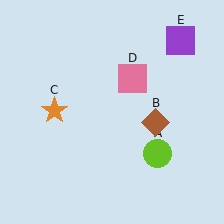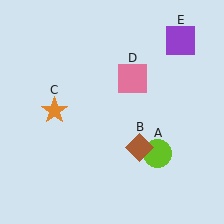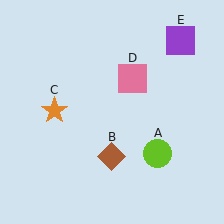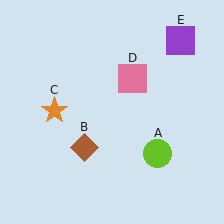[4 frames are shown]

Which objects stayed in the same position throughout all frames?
Lime circle (object A) and orange star (object C) and pink square (object D) and purple square (object E) remained stationary.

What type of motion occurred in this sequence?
The brown diamond (object B) rotated clockwise around the center of the scene.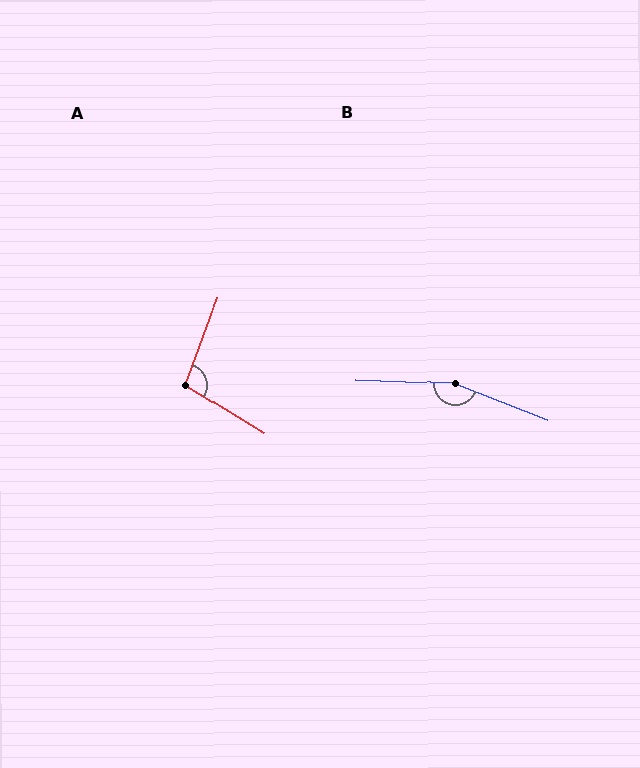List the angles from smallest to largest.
A (101°), B (161°).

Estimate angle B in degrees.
Approximately 161 degrees.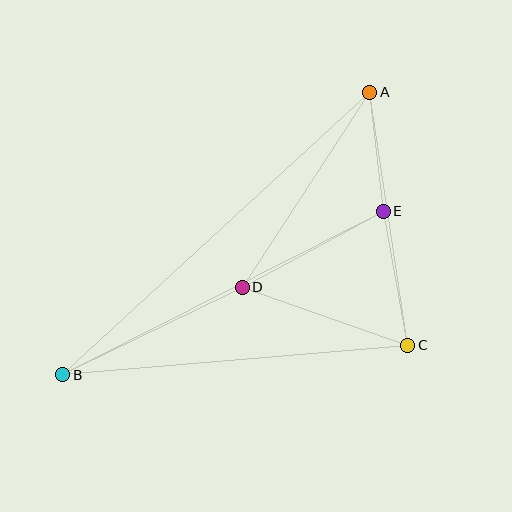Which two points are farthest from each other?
Points A and B are farthest from each other.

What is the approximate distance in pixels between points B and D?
The distance between B and D is approximately 200 pixels.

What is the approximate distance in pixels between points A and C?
The distance between A and C is approximately 256 pixels.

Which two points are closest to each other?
Points A and E are closest to each other.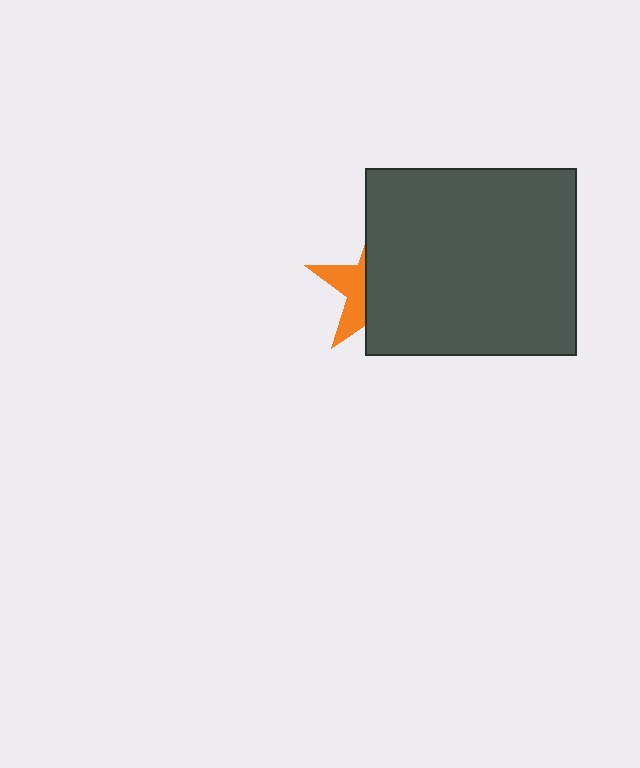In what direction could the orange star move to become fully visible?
The orange star could move left. That would shift it out from behind the dark gray rectangle entirely.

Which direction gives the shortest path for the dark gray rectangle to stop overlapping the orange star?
Moving right gives the shortest separation.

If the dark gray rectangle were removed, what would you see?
You would see the complete orange star.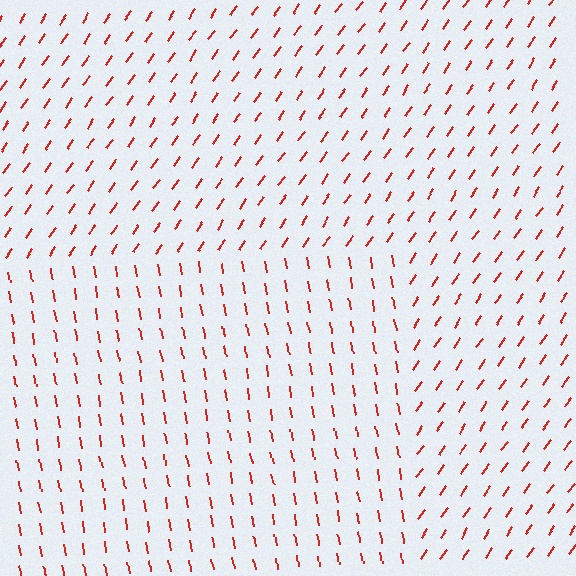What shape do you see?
I see a rectangle.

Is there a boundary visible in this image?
Yes, there is a texture boundary formed by a change in line orientation.